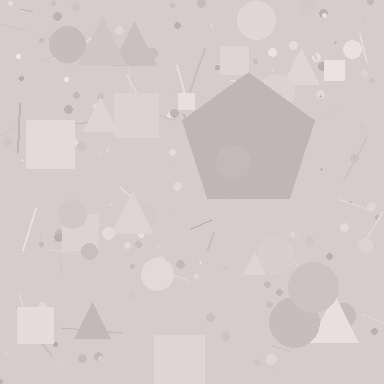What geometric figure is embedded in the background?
A pentagon is embedded in the background.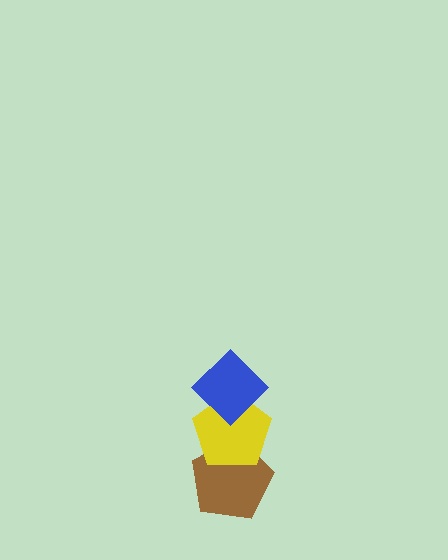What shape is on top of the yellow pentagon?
The blue diamond is on top of the yellow pentagon.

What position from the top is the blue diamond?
The blue diamond is 1st from the top.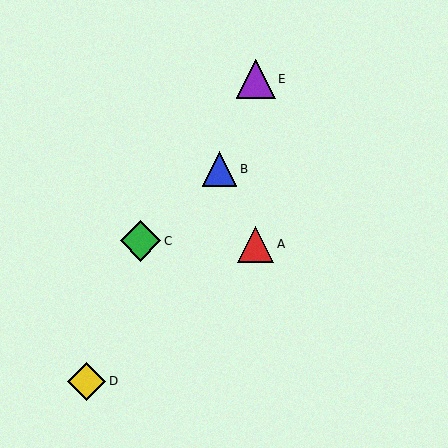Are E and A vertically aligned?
Yes, both are at x≈256.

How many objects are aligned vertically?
2 objects (A, E) are aligned vertically.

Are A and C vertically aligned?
No, A is at x≈256 and C is at x≈141.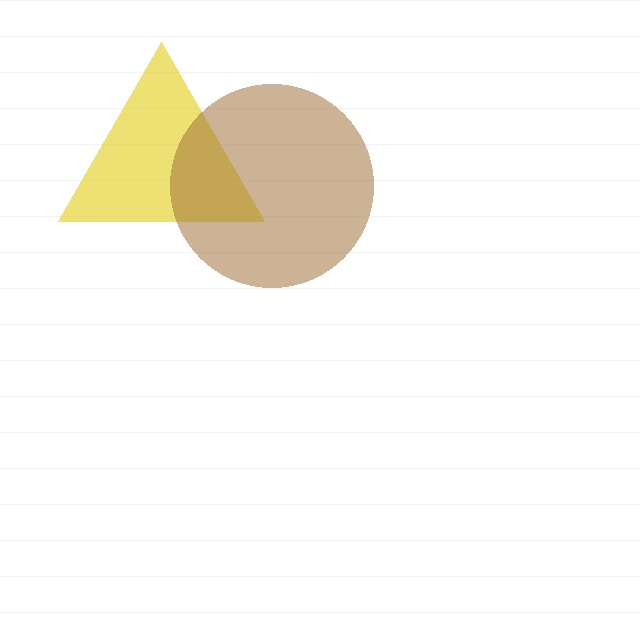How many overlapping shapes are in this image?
There are 2 overlapping shapes in the image.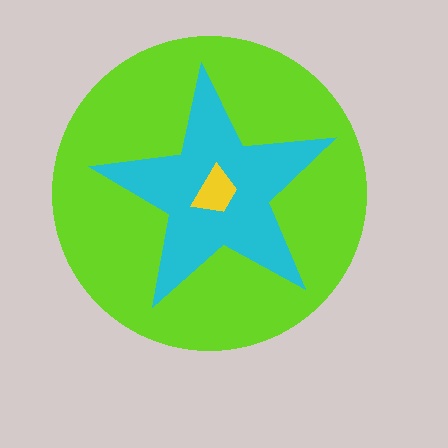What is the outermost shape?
The lime circle.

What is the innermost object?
The yellow trapezoid.